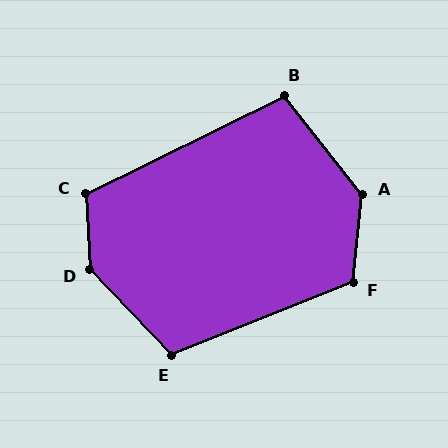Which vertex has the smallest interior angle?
B, at approximately 102 degrees.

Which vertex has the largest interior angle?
D, at approximately 140 degrees.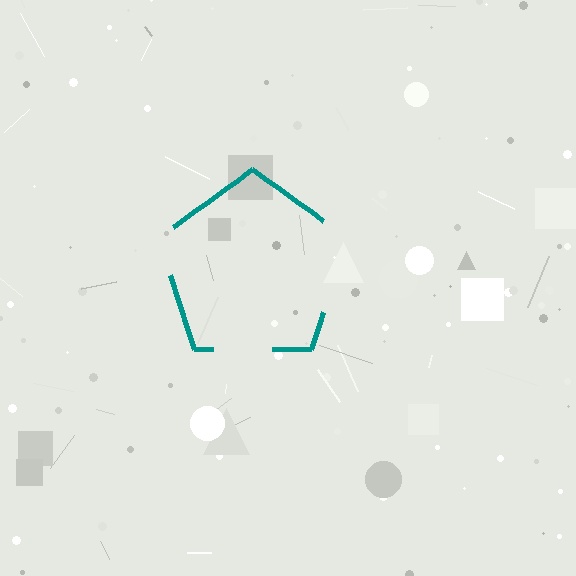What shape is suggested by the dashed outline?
The dashed outline suggests a pentagon.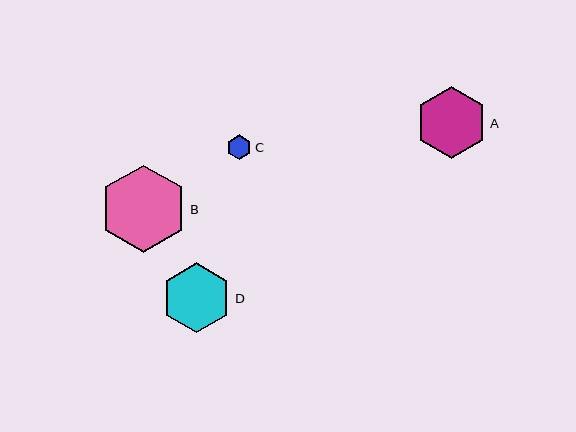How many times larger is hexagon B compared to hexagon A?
Hexagon B is approximately 1.2 times the size of hexagon A.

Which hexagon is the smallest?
Hexagon C is the smallest with a size of approximately 25 pixels.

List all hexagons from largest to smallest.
From largest to smallest: B, A, D, C.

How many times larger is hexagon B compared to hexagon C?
Hexagon B is approximately 3.5 times the size of hexagon C.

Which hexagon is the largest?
Hexagon B is the largest with a size of approximately 87 pixels.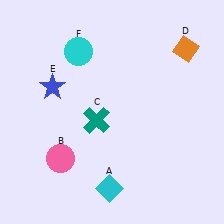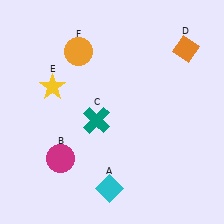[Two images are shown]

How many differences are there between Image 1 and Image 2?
There are 3 differences between the two images.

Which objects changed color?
B changed from pink to magenta. E changed from blue to yellow. F changed from cyan to orange.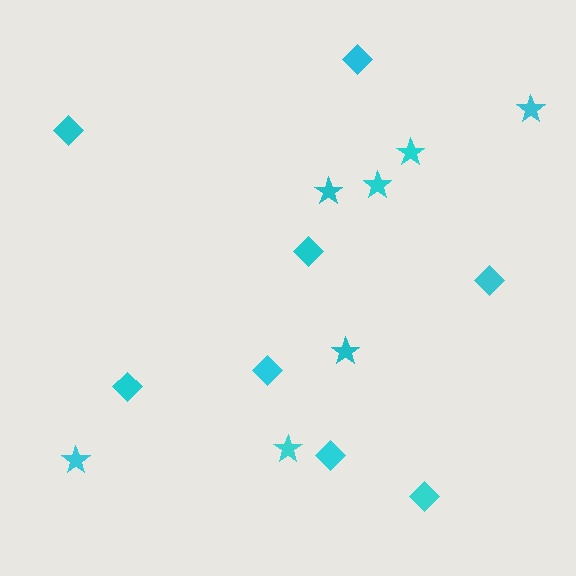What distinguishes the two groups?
There are 2 groups: one group of diamonds (8) and one group of stars (7).